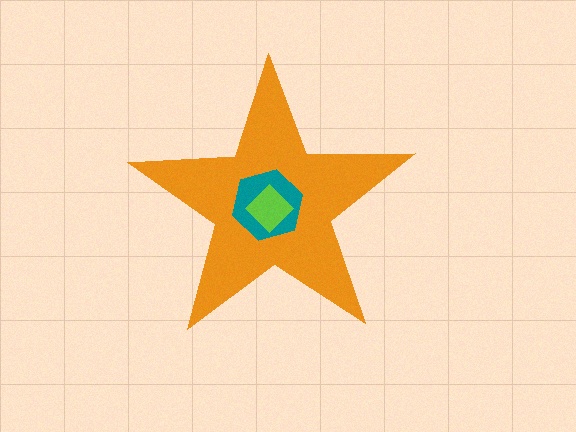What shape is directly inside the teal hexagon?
The lime diamond.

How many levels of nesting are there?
3.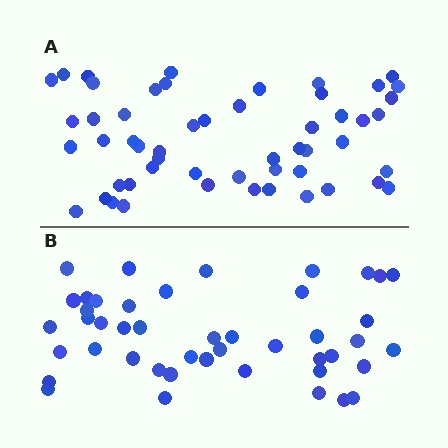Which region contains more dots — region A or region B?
Region A (the top region) has more dots.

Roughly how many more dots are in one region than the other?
Region A has roughly 8 or so more dots than region B.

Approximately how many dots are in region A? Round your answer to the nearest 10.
About 50 dots. (The exact count is 53, which rounds to 50.)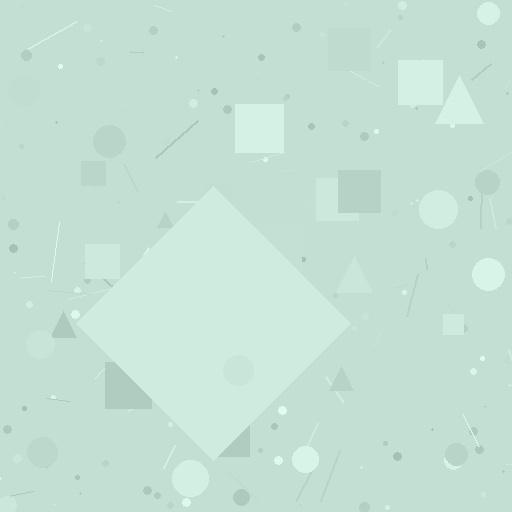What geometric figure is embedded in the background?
A diamond is embedded in the background.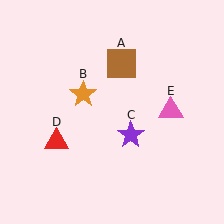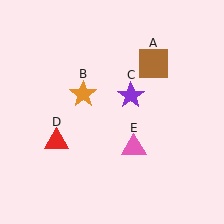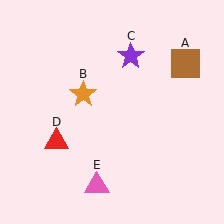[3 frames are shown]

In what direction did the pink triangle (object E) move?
The pink triangle (object E) moved down and to the left.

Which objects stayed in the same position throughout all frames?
Orange star (object B) and red triangle (object D) remained stationary.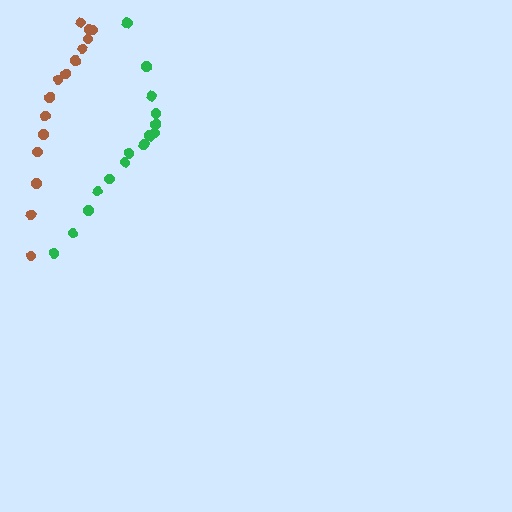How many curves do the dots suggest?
There are 2 distinct paths.